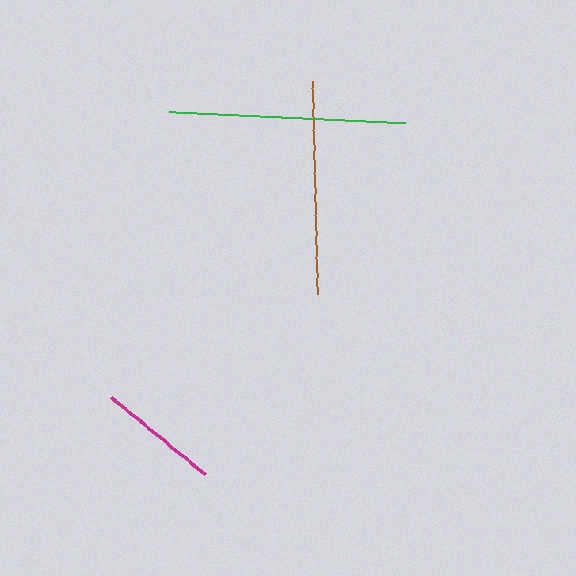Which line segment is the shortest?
The magenta line is the shortest at approximately 122 pixels.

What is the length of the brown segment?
The brown segment is approximately 214 pixels long.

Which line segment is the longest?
The green line is the longest at approximately 236 pixels.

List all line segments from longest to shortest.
From longest to shortest: green, brown, magenta.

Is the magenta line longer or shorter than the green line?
The green line is longer than the magenta line.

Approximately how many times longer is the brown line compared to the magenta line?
The brown line is approximately 1.8 times the length of the magenta line.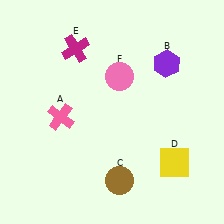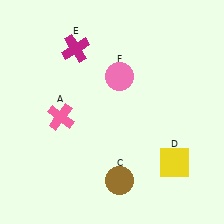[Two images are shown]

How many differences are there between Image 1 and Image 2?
There is 1 difference between the two images.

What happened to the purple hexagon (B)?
The purple hexagon (B) was removed in Image 2. It was in the top-right area of Image 1.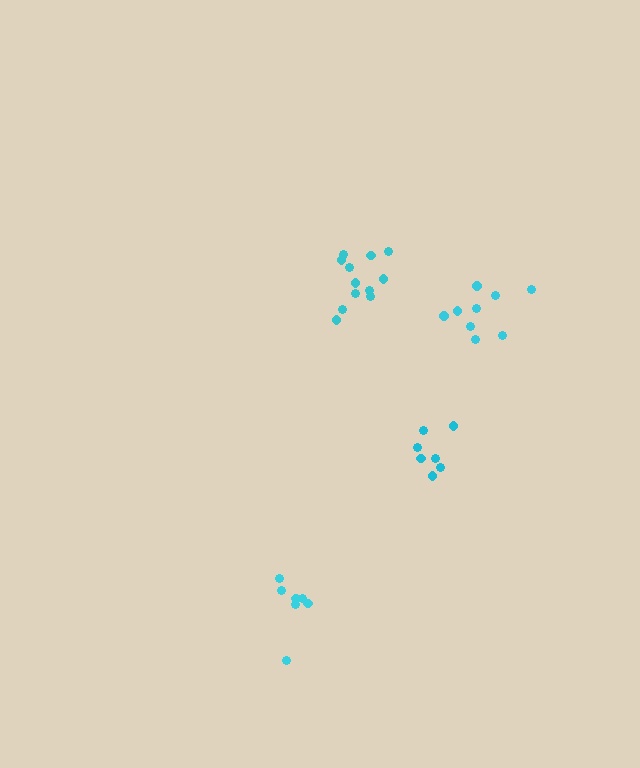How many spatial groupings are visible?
There are 4 spatial groupings.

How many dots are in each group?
Group 1: 7 dots, Group 2: 7 dots, Group 3: 12 dots, Group 4: 9 dots (35 total).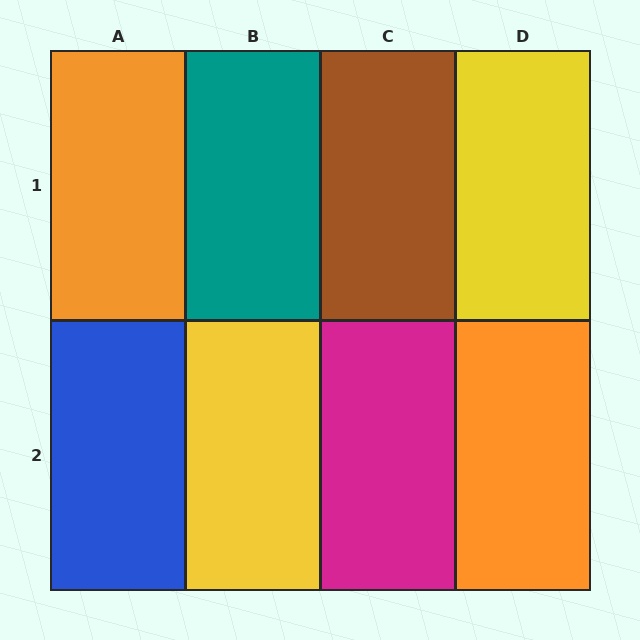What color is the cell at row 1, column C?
Brown.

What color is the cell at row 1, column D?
Yellow.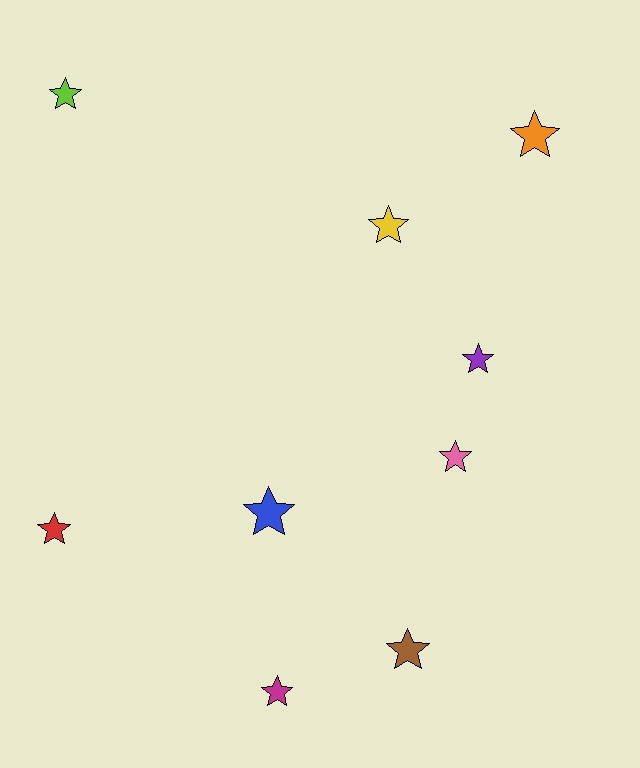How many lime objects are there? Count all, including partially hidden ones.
There is 1 lime object.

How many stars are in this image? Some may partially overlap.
There are 9 stars.